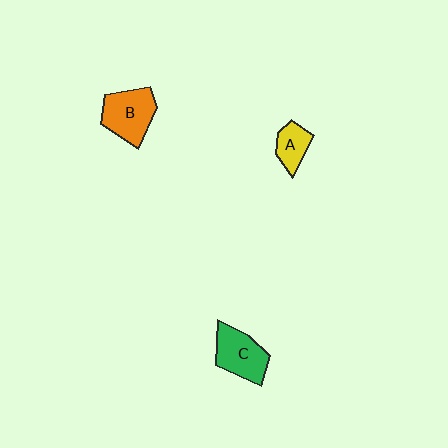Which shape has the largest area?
Shape B (orange).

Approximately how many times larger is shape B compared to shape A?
Approximately 1.8 times.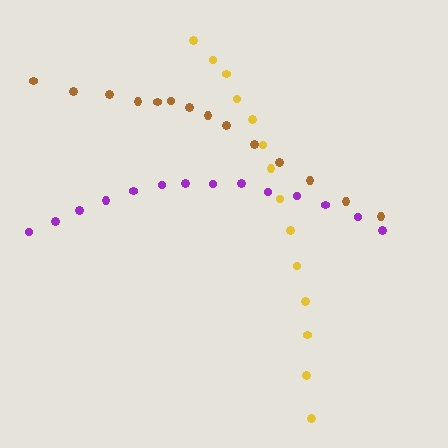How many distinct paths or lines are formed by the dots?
There are 3 distinct paths.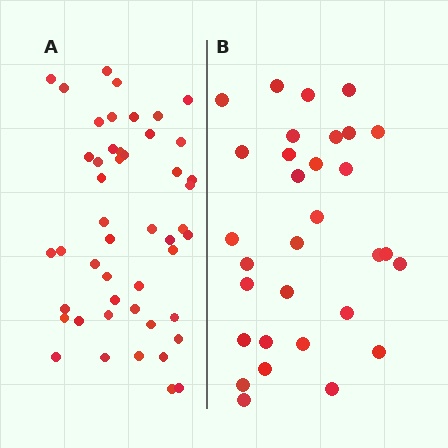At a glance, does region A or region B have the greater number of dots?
Region A (the left region) has more dots.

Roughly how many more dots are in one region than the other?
Region A has approximately 15 more dots than region B.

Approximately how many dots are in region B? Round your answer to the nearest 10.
About 30 dots. (The exact count is 31, which rounds to 30.)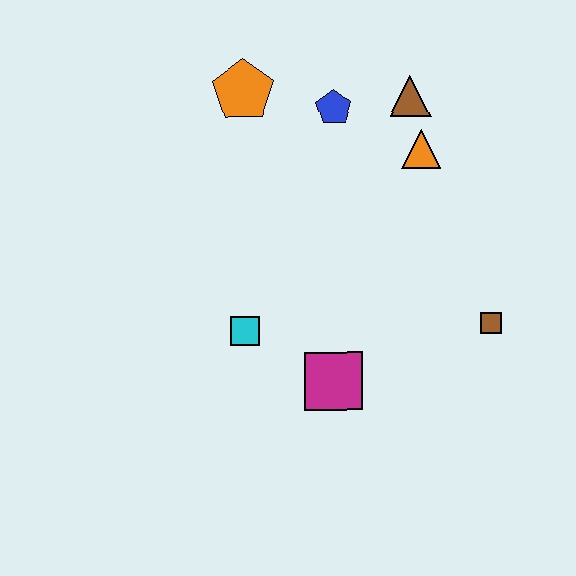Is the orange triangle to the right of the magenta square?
Yes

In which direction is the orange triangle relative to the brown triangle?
The orange triangle is below the brown triangle.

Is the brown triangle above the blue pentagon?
Yes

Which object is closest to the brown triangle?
The orange triangle is closest to the brown triangle.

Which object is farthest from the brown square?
The orange pentagon is farthest from the brown square.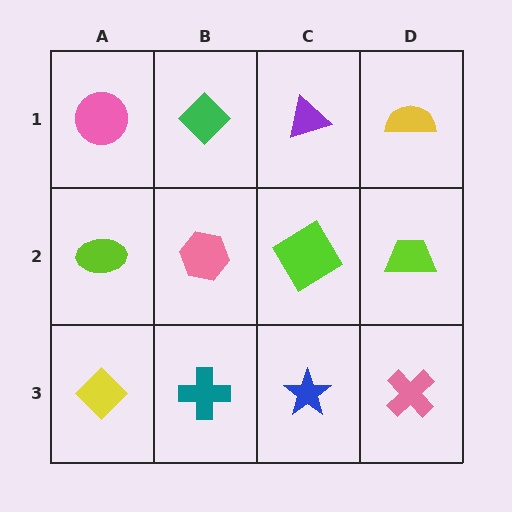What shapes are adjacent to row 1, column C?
A lime diamond (row 2, column C), a green diamond (row 1, column B), a yellow semicircle (row 1, column D).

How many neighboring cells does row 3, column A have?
2.